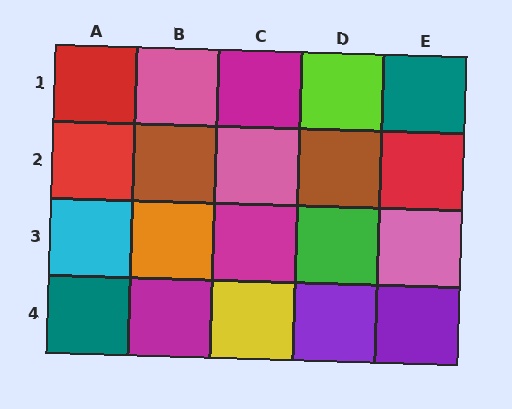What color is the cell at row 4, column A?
Teal.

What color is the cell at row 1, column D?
Lime.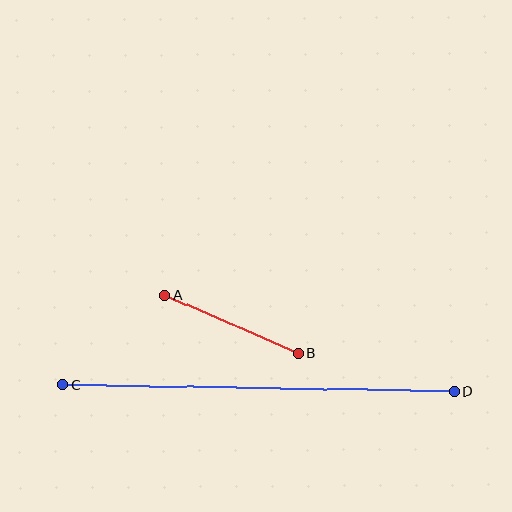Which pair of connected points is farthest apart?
Points C and D are farthest apart.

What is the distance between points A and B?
The distance is approximately 145 pixels.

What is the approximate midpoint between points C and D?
The midpoint is at approximately (258, 388) pixels.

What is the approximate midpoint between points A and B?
The midpoint is at approximately (231, 324) pixels.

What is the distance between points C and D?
The distance is approximately 392 pixels.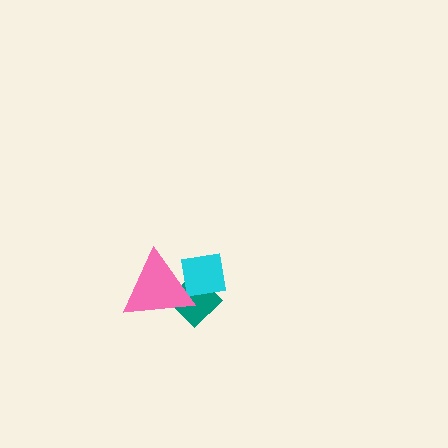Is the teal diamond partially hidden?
Yes, it is partially covered by another shape.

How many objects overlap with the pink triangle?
2 objects overlap with the pink triangle.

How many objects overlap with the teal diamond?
2 objects overlap with the teal diamond.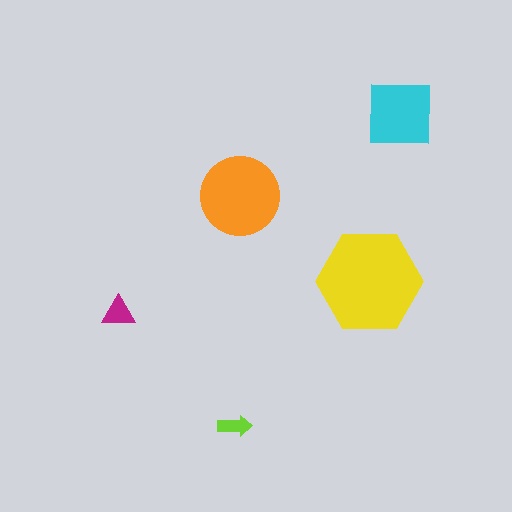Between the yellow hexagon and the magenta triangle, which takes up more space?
The yellow hexagon.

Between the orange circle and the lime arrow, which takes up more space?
The orange circle.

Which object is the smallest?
The lime arrow.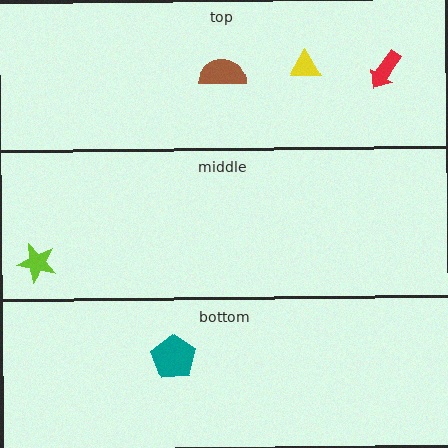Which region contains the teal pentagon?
The bottom region.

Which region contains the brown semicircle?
The top region.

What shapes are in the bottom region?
The teal pentagon.